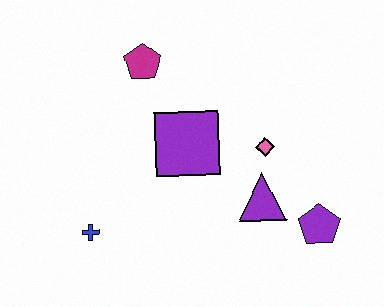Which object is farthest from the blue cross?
The purple pentagon is farthest from the blue cross.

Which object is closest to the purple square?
The pink diamond is closest to the purple square.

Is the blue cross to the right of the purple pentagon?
No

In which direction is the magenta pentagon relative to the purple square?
The magenta pentagon is above the purple square.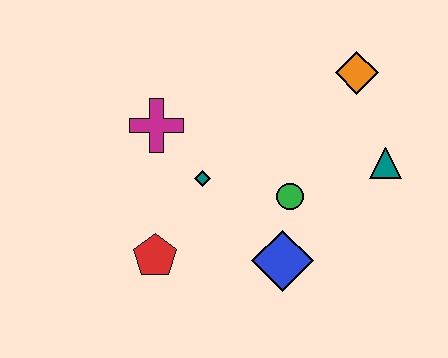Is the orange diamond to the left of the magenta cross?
No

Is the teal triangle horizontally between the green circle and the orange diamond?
No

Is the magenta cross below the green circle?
No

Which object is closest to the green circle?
The blue diamond is closest to the green circle.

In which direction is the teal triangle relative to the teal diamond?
The teal triangle is to the right of the teal diamond.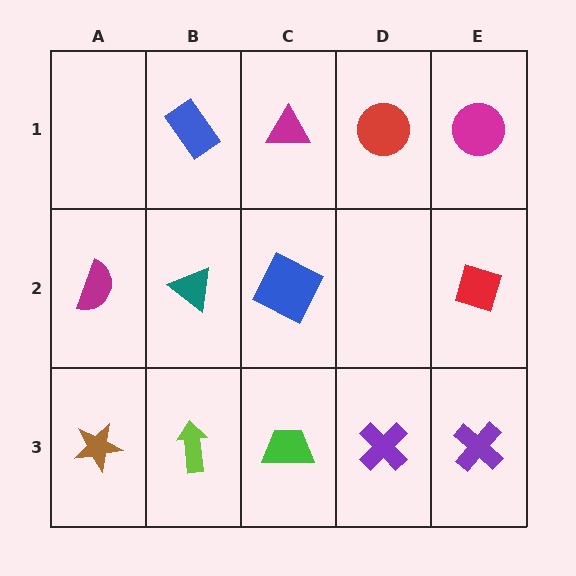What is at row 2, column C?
A blue square.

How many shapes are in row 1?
4 shapes.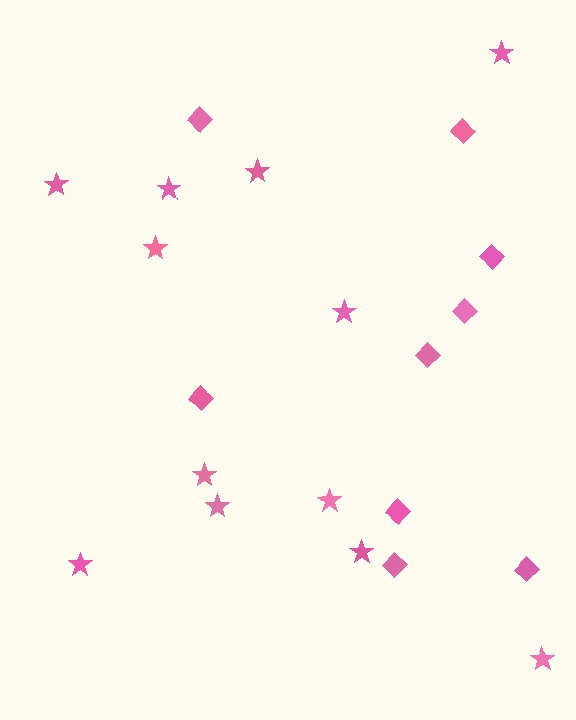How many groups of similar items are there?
There are 2 groups: one group of diamonds (9) and one group of stars (12).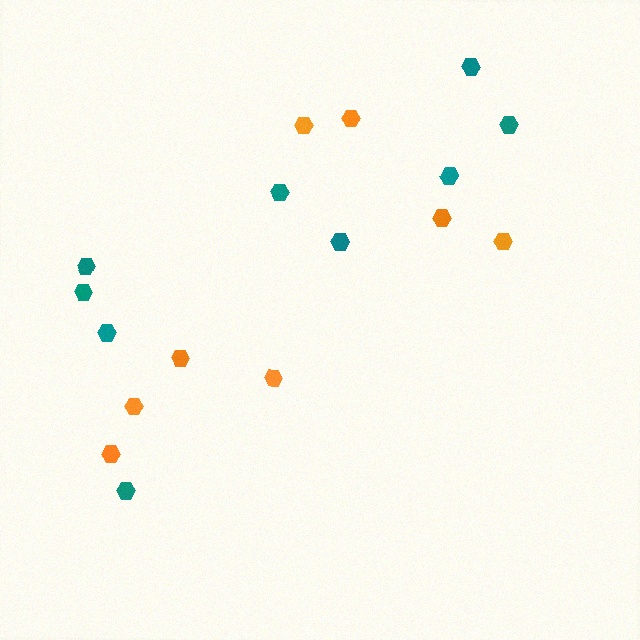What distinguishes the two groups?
There are 2 groups: one group of orange hexagons (8) and one group of teal hexagons (9).